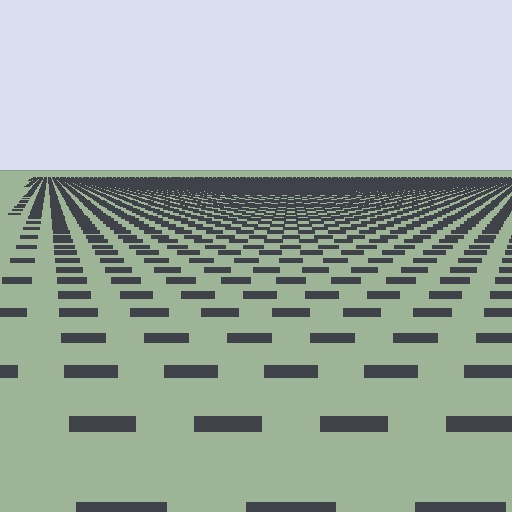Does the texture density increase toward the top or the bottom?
Density increases toward the top.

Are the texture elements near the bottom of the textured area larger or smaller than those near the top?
Larger. Near the bottom, elements are closer to the viewer and appear at a bigger on-screen size.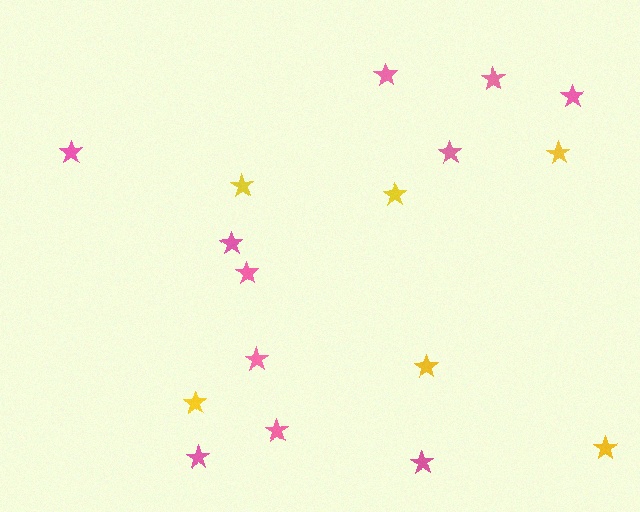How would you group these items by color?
There are 2 groups: one group of pink stars (11) and one group of yellow stars (6).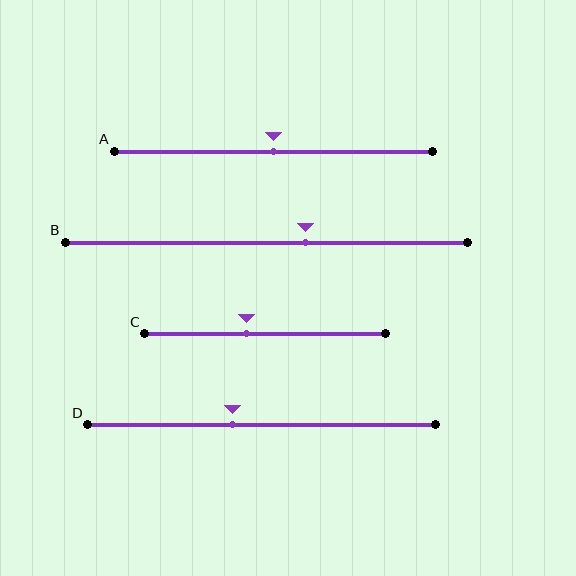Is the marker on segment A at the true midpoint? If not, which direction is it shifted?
Yes, the marker on segment A is at the true midpoint.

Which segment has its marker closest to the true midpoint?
Segment A has its marker closest to the true midpoint.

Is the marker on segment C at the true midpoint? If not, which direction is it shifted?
No, the marker on segment C is shifted to the left by about 8% of the segment length.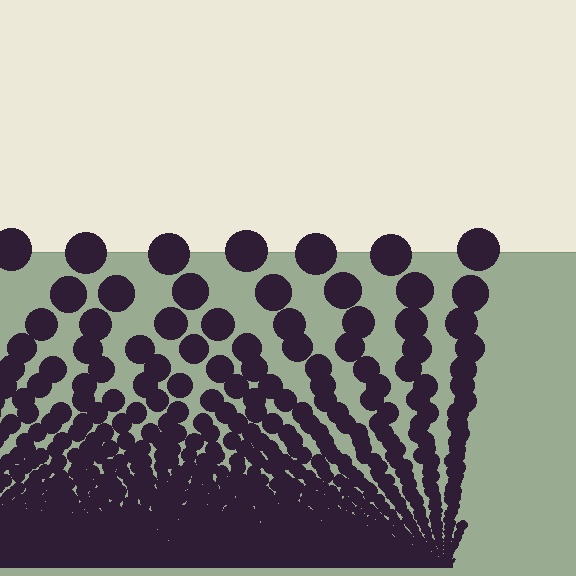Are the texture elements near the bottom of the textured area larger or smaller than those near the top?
Smaller. The gradient is inverted — elements near the bottom are smaller and denser.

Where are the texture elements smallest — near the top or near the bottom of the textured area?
Near the bottom.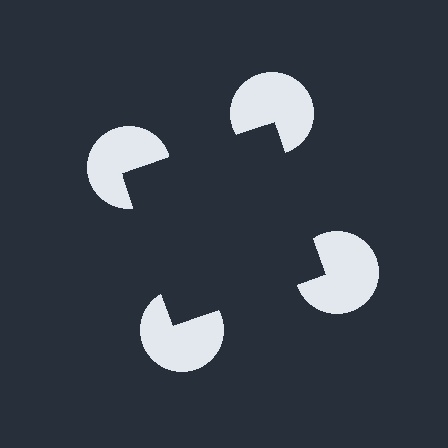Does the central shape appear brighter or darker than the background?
It typically appears slightly darker than the background, even though no actual brightness change is drawn.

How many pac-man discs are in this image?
There are 4 — one at each vertex of the illusory square.